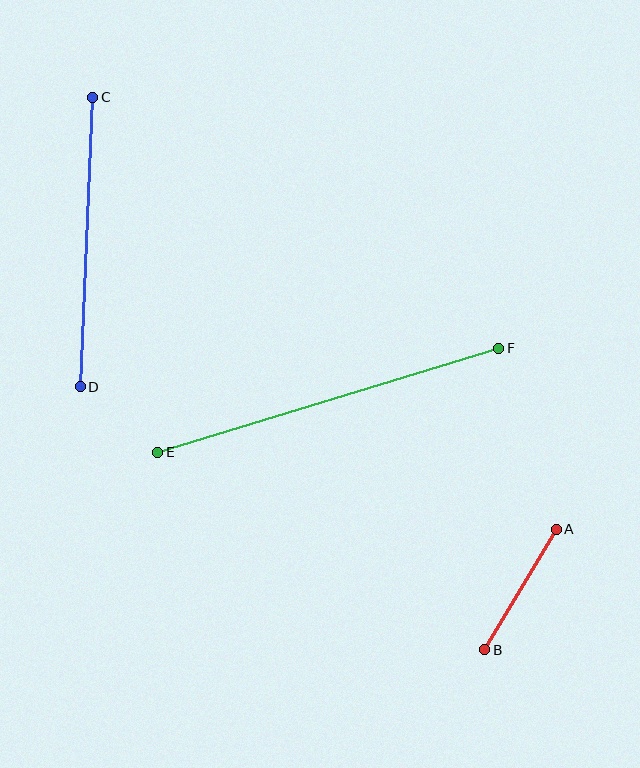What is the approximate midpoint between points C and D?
The midpoint is at approximately (87, 242) pixels.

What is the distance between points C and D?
The distance is approximately 290 pixels.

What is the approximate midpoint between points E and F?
The midpoint is at approximately (328, 400) pixels.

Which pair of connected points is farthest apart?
Points E and F are farthest apart.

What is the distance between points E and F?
The distance is approximately 357 pixels.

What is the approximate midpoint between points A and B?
The midpoint is at approximately (521, 590) pixels.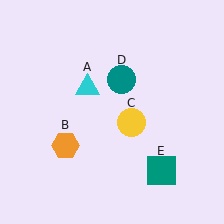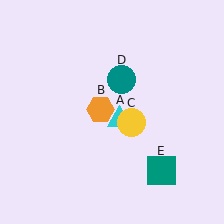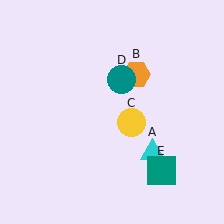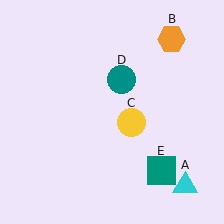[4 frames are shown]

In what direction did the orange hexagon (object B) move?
The orange hexagon (object B) moved up and to the right.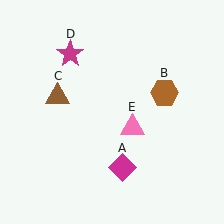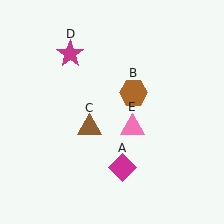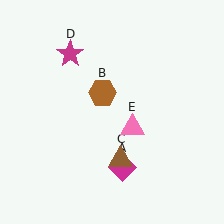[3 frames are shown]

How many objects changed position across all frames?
2 objects changed position: brown hexagon (object B), brown triangle (object C).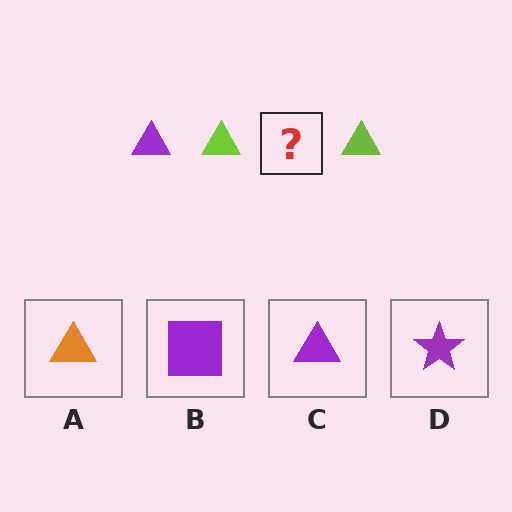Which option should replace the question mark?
Option C.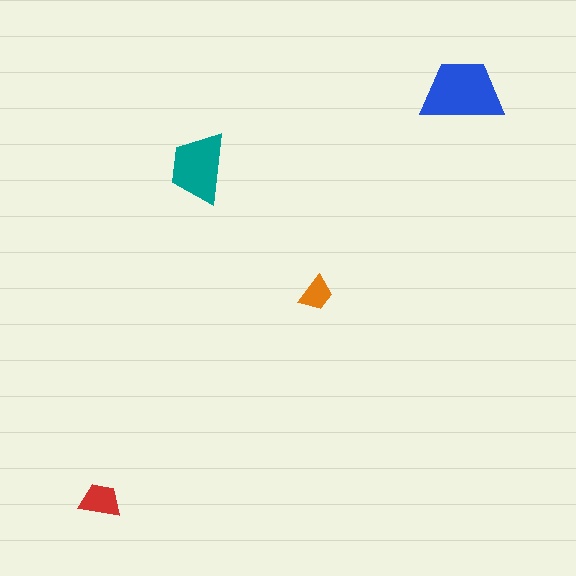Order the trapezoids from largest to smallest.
the blue one, the teal one, the red one, the orange one.